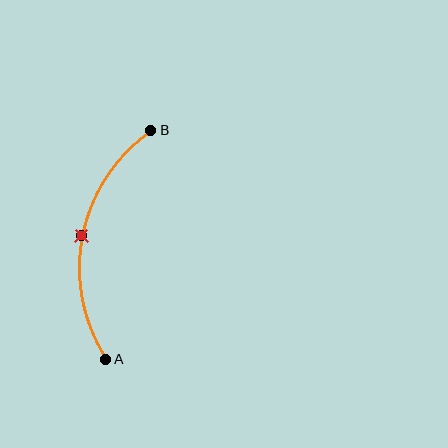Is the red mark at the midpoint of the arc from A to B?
Yes. The red mark lies on the arc at equal arc-length from both A and B — it is the arc midpoint.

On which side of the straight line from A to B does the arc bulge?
The arc bulges to the left of the straight line connecting A and B.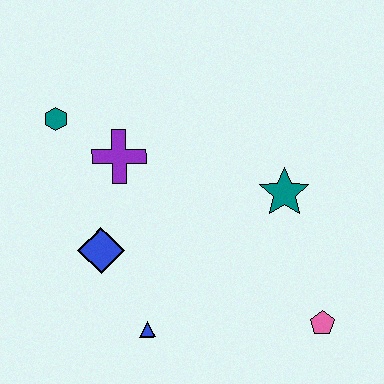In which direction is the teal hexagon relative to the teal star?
The teal hexagon is to the left of the teal star.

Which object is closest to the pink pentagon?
The teal star is closest to the pink pentagon.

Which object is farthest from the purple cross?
The pink pentagon is farthest from the purple cross.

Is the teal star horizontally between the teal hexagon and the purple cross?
No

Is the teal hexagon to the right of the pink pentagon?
No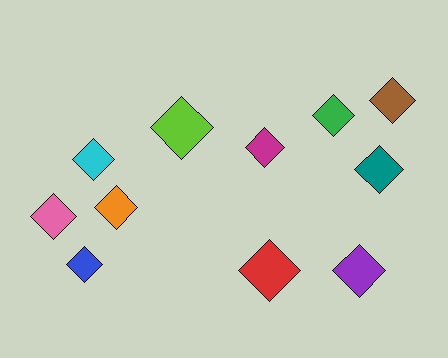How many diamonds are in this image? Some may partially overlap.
There are 11 diamonds.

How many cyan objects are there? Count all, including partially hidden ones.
There is 1 cyan object.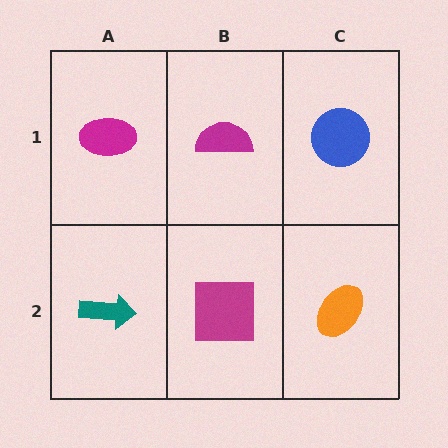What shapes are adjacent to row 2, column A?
A magenta ellipse (row 1, column A), a magenta square (row 2, column B).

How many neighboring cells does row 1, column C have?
2.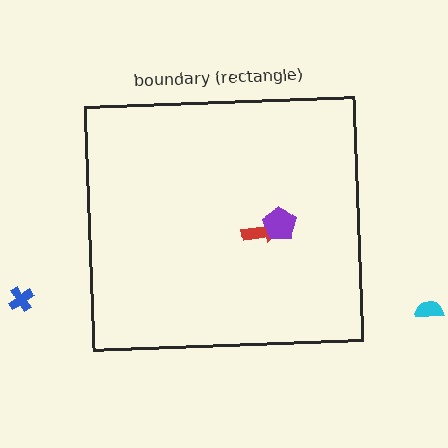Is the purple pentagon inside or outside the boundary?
Inside.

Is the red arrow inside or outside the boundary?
Inside.